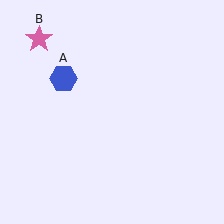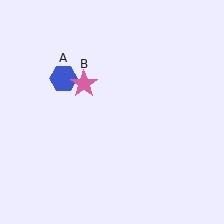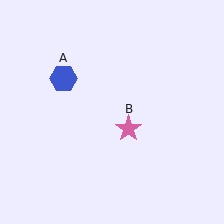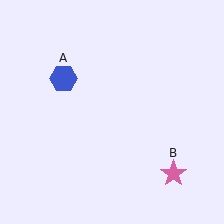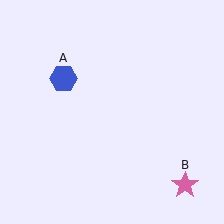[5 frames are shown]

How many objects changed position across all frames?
1 object changed position: pink star (object B).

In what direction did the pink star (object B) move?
The pink star (object B) moved down and to the right.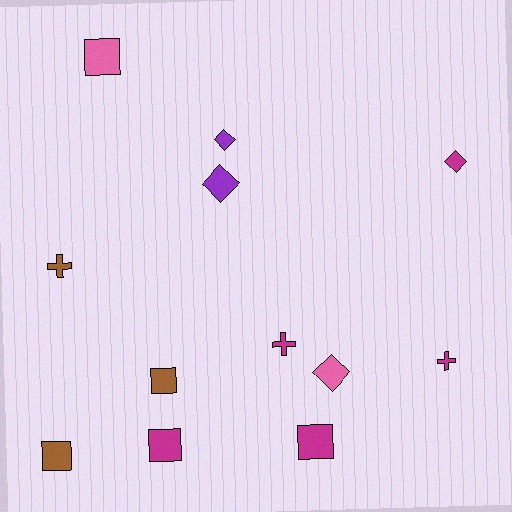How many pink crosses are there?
There are no pink crosses.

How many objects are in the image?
There are 12 objects.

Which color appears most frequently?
Magenta, with 5 objects.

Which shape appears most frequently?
Square, with 5 objects.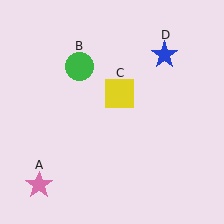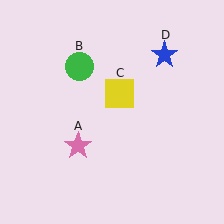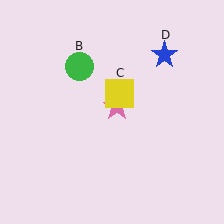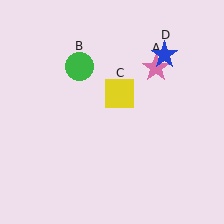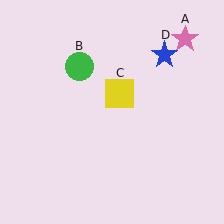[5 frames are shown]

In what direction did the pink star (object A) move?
The pink star (object A) moved up and to the right.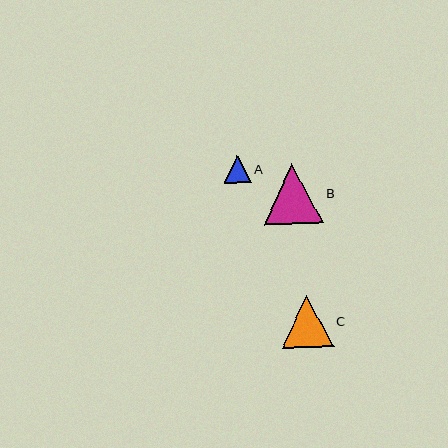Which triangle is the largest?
Triangle B is the largest with a size of approximately 60 pixels.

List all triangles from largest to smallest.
From largest to smallest: B, C, A.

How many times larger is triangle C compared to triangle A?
Triangle C is approximately 1.9 times the size of triangle A.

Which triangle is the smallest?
Triangle A is the smallest with a size of approximately 28 pixels.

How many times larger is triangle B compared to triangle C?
Triangle B is approximately 1.2 times the size of triangle C.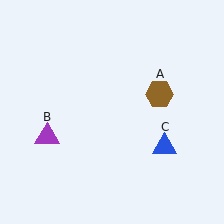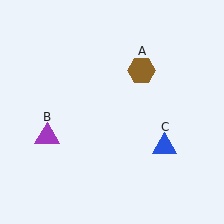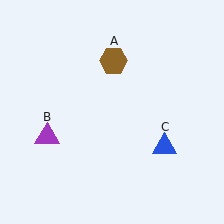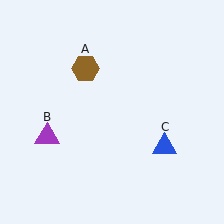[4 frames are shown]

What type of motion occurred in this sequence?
The brown hexagon (object A) rotated counterclockwise around the center of the scene.